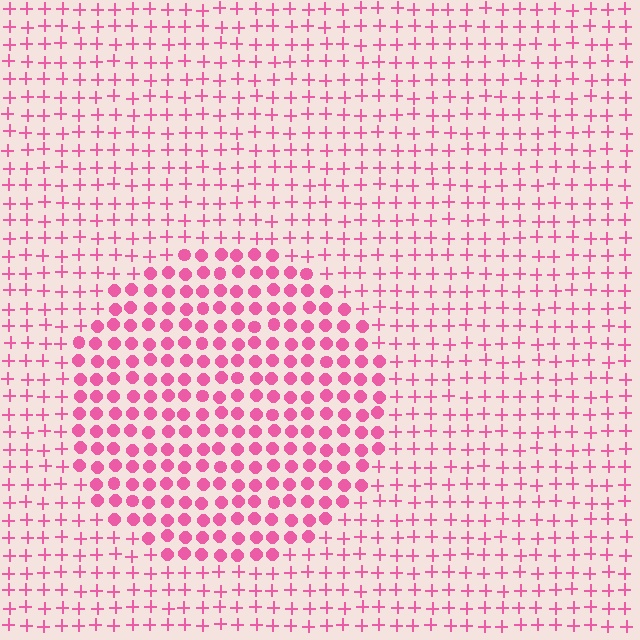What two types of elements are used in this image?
The image uses circles inside the circle region and plus signs outside it.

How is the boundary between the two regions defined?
The boundary is defined by a change in element shape: circles inside vs. plus signs outside. All elements share the same color and spacing.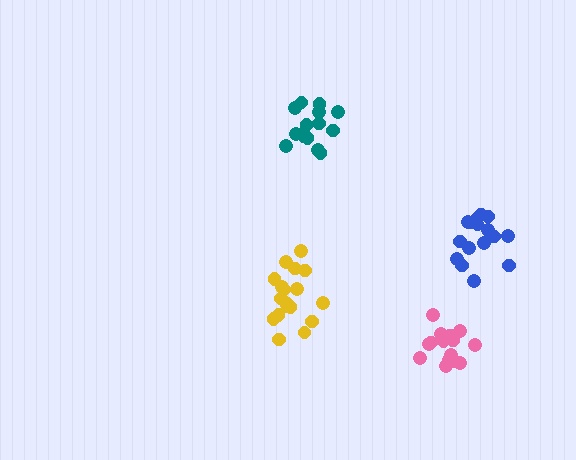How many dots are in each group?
Group 1: 16 dots, Group 2: 18 dots, Group 3: 15 dots, Group 4: 18 dots (67 total).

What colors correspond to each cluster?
The clusters are colored: blue, pink, teal, yellow.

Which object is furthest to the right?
The blue cluster is rightmost.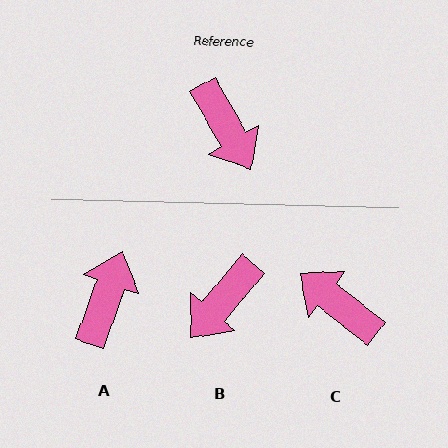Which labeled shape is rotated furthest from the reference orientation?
C, about 158 degrees away.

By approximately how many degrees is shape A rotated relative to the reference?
Approximately 131 degrees counter-clockwise.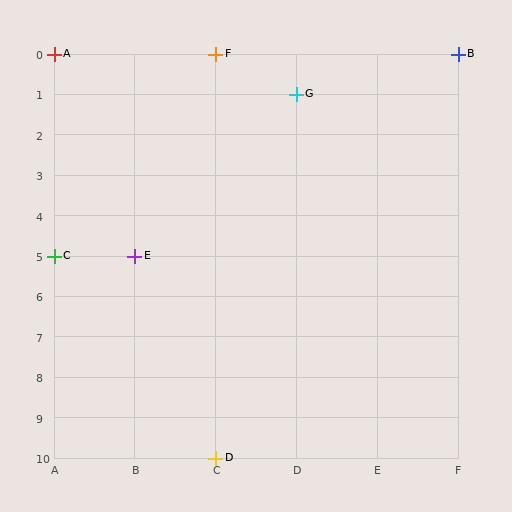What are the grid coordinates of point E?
Point E is at grid coordinates (B, 5).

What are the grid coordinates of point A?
Point A is at grid coordinates (A, 0).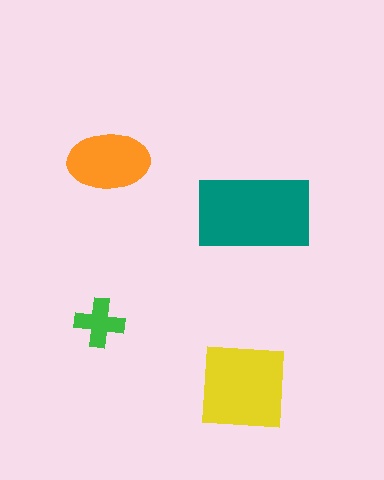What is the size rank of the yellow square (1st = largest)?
2nd.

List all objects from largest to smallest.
The teal rectangle, the yellow square, the orange ellipse, the green cross.